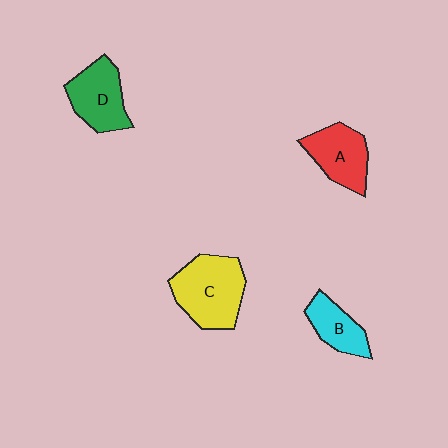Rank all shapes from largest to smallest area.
From largest to smallest: C (yellow), D (green), A (red), B (cyan).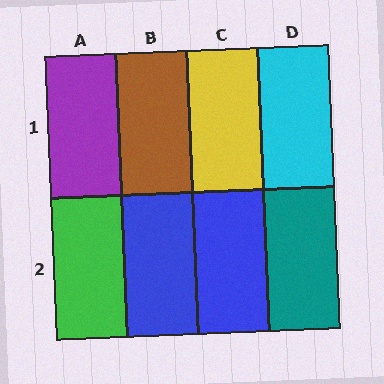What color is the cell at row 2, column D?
Teal.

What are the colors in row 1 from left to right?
Purple, brown, yellow, cyan.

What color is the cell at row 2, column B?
Blue.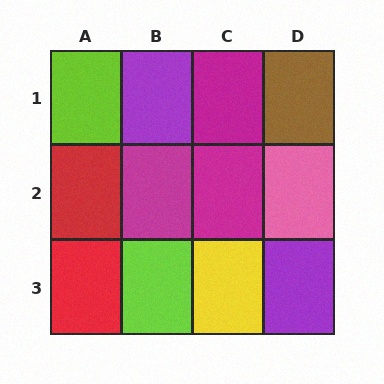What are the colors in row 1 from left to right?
Lime, purple, magenta, brown.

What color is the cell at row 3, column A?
Red.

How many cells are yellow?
1 cell is yellow.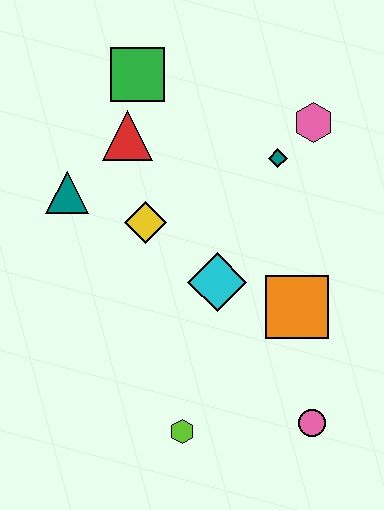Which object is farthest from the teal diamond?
The lime hexagon is farthest from the teal diamond.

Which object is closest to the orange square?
The cyan diamond is closest to the orange square.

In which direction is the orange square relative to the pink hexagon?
The orange square is below the pink hexagon.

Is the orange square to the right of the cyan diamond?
Yes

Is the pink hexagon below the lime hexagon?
No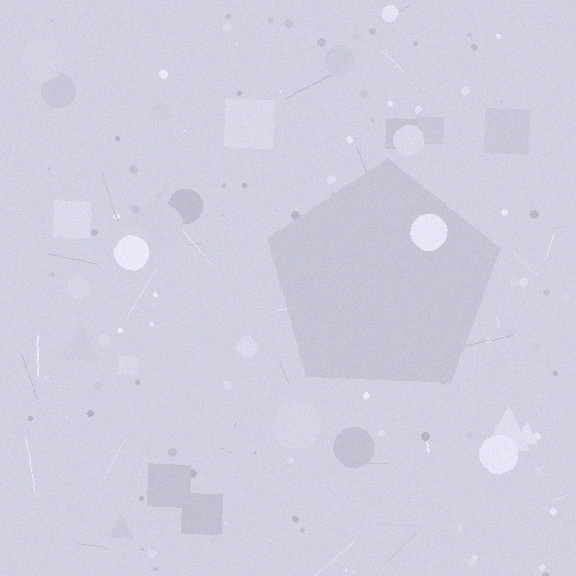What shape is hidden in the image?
A pentagon is hidden in the image.